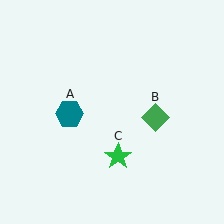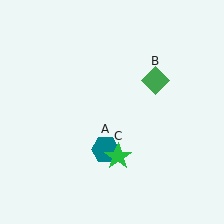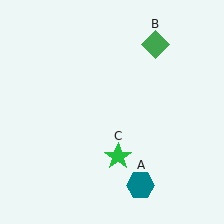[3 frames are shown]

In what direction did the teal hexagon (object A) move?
The teal hexagon (object A) moved down and to the right.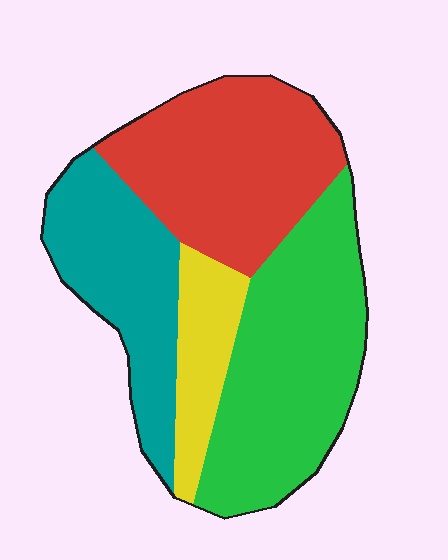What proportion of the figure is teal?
Teal covers roughly 25% of the figure.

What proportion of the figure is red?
Red covers about 30% of the figure.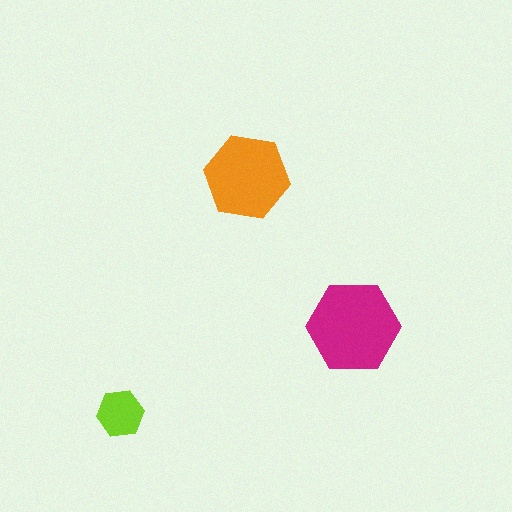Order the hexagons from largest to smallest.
the magenta one, the orange one, the lime one.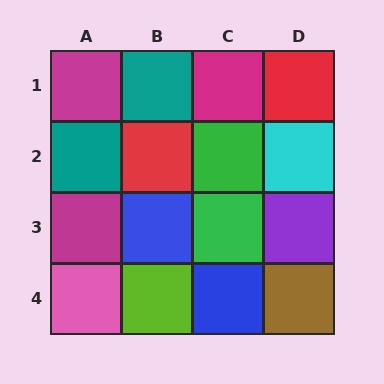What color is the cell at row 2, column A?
Teal.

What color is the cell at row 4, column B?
Lime.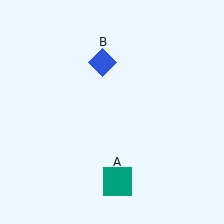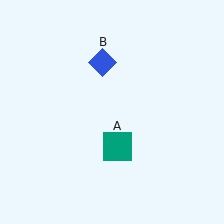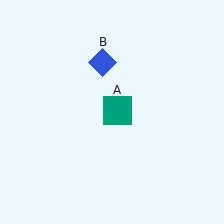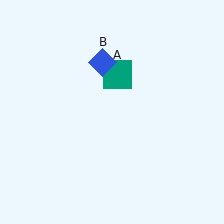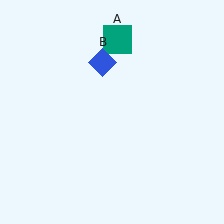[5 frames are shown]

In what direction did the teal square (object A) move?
The teal square (object A) moved up.